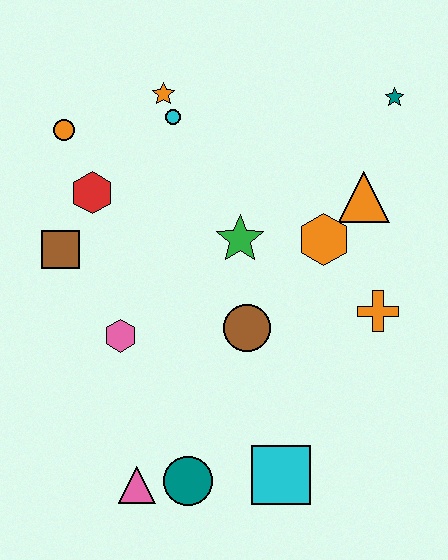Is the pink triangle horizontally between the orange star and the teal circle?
No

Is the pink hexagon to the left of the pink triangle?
Yes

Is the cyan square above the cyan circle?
No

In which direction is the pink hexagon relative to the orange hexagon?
The pink hexagon is to the left of the orange hexagon.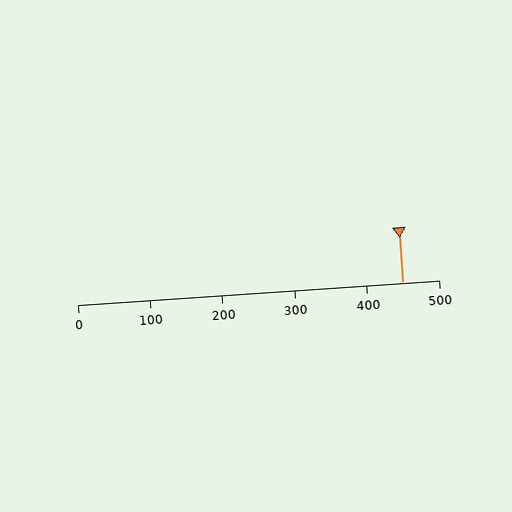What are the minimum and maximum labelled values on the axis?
The axis runs from 0 to 500.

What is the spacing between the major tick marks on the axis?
The major ticks are spaced 100 apart.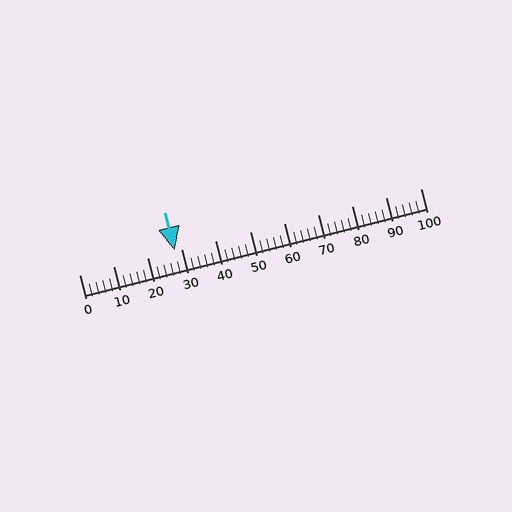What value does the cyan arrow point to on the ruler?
The cyan arrow points to approximately 28.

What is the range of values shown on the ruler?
The ruler shows values from 0 to 100.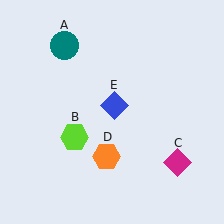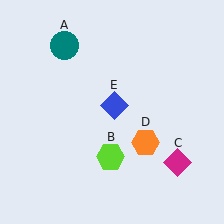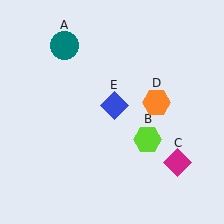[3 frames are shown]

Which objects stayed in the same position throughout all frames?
Teal circle (object A) and magenta diamond (object C) and blue diamond (object E) remained stationary.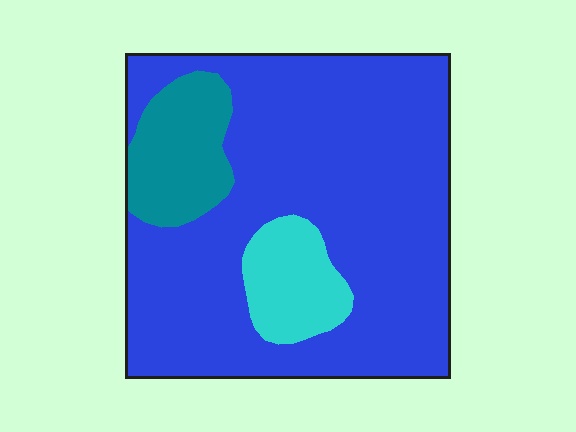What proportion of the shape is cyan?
Cyan takes up about one tenth (1/10) of the shape.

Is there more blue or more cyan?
Blue.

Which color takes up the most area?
Blue, at roughly 80%.